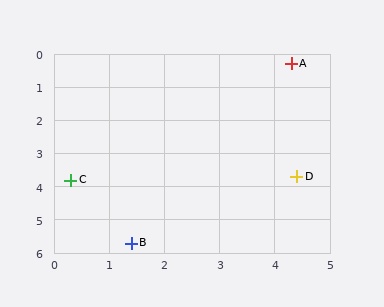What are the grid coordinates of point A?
Point A is at approximately (4.3, 0.3).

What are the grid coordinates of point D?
Point D is at approximately (4.4, 3.7).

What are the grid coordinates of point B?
Point B is at approximately (1.4, 5.7).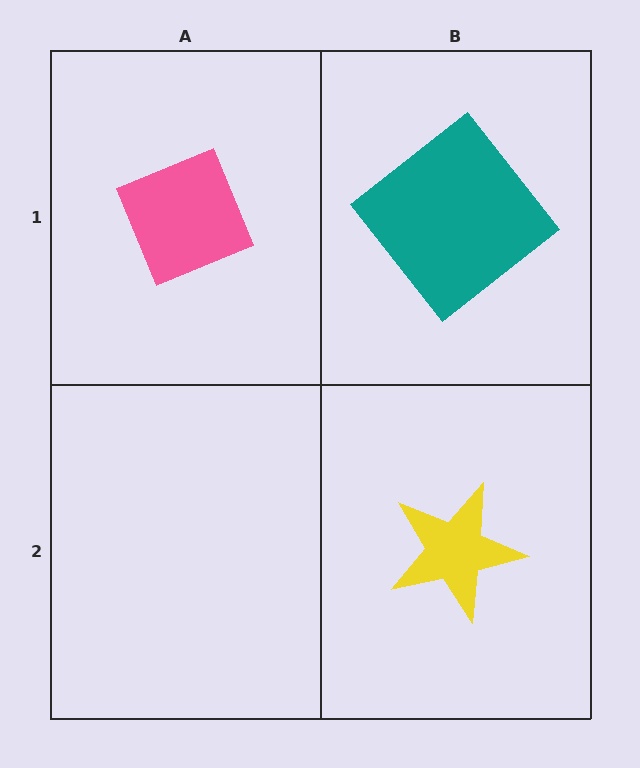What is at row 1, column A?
A pink diamond.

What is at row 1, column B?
A teal diamond.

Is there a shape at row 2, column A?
No, that cell is empty.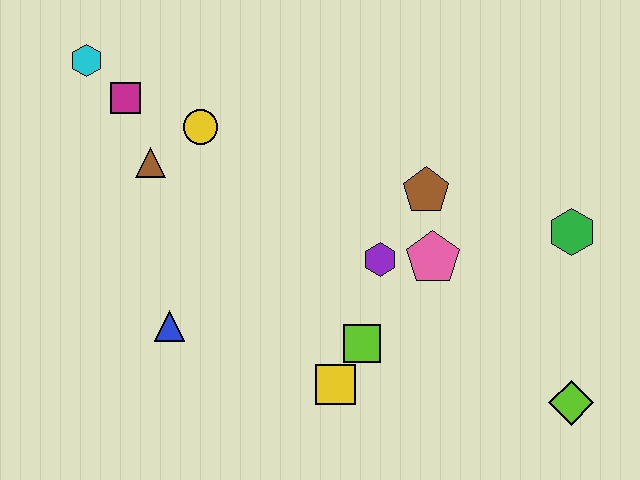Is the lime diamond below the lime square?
Yes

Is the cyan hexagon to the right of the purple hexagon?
No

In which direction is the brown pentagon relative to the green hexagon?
The brown pentagon is to the left of the green hexagon.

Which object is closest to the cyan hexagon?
The magenta square is closest to the cyan hexagon.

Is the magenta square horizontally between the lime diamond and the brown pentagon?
No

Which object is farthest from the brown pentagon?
The cyan hexagon is farthest from the brown pentagon.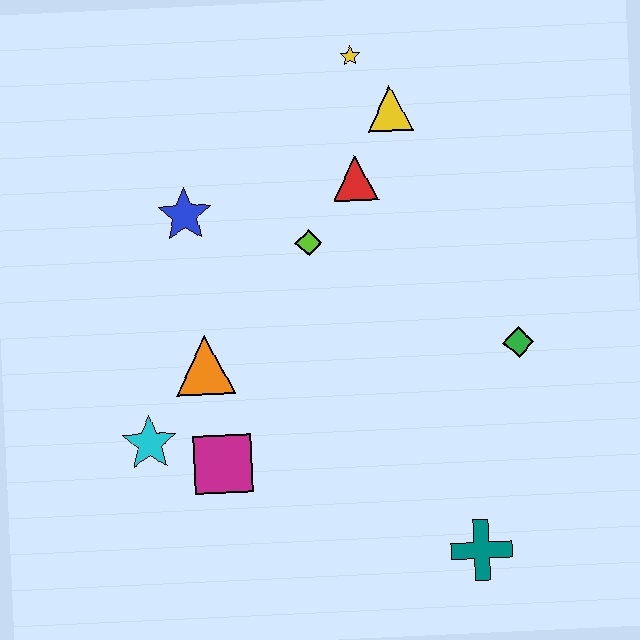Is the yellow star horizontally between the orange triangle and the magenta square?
No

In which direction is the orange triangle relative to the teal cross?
The orange triangle is to the left of the teal cross.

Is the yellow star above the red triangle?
Yes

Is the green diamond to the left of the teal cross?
No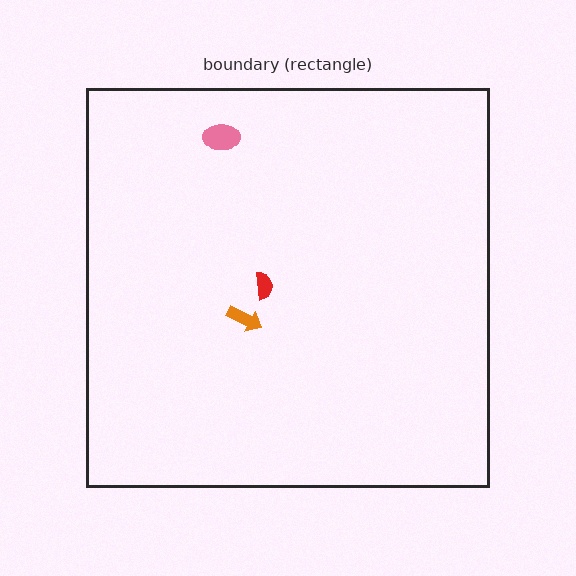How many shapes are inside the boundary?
3 inside, 0 outside.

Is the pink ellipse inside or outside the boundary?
Inside.